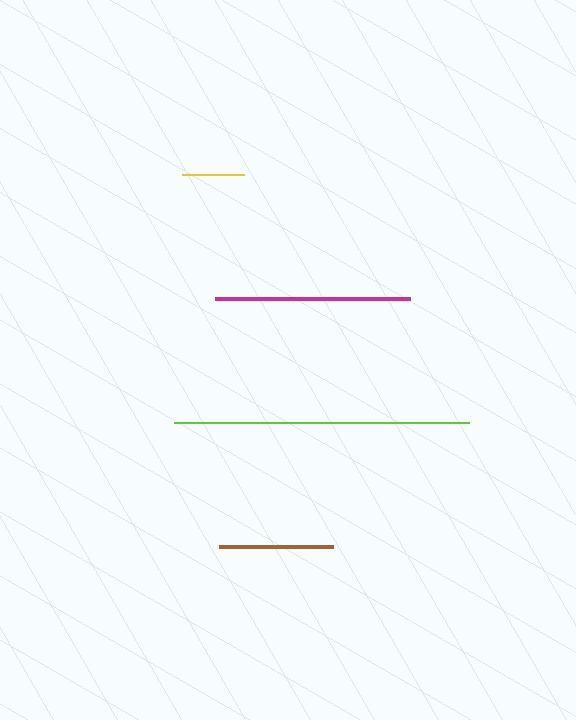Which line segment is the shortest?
The yellow line is the shortest at approximately 62 pixels.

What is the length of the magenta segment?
The magenta segment is approximately 195 pixels long.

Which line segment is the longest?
The lime line is the longest at approximately 295 pixels.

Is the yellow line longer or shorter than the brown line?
The brown line is longer than the yellow line.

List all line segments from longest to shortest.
From longest to shortest: lime, magenta, brown, yellow.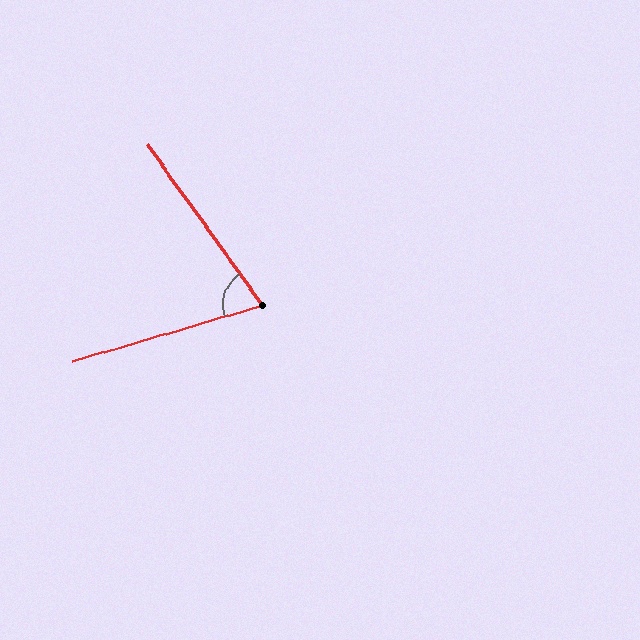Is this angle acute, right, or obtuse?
It is acute.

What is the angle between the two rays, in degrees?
Approximately 71 degrees.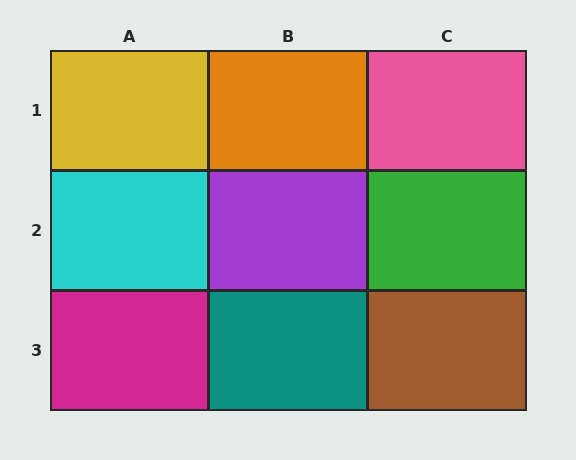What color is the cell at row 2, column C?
Green.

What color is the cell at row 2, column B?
Purple.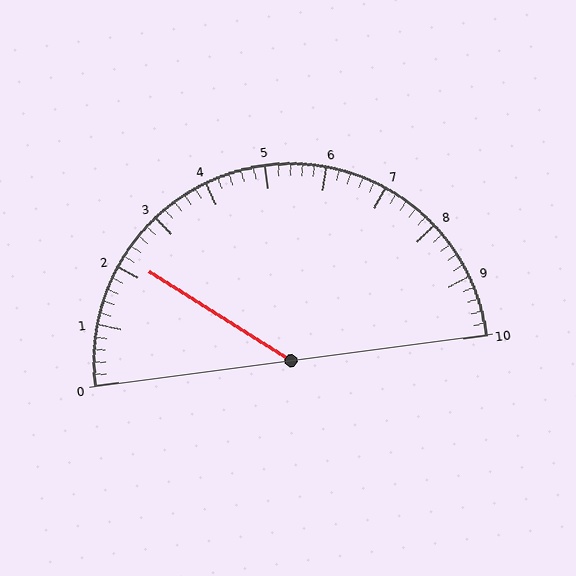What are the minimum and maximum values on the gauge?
The gauge ranges from 0 to 10.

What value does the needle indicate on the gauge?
The needle indicates approximately 2.2.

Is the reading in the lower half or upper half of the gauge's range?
The reading is in the lower half of the range (0 to 10).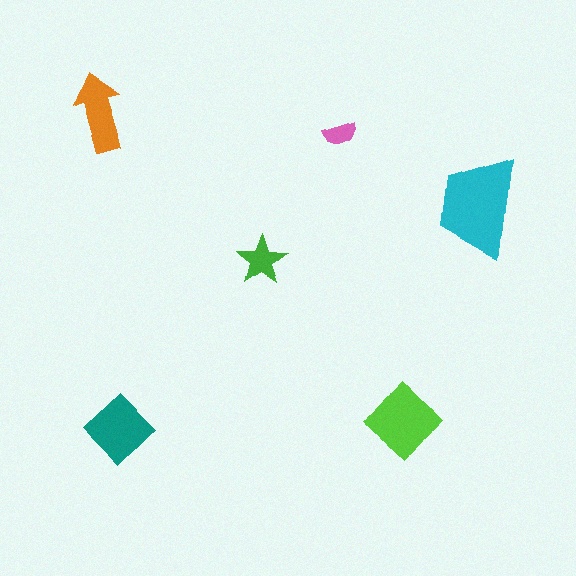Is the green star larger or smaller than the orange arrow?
Smaller.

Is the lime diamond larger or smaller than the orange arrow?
Larger.